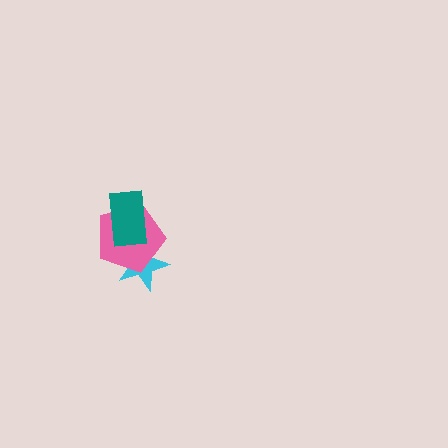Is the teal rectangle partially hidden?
No, no other shape covers it.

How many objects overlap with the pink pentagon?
2 objects overlap with the pink pentagon.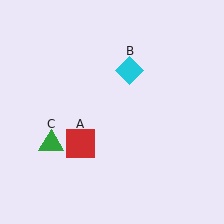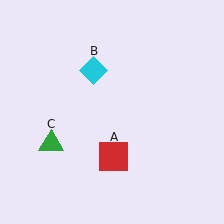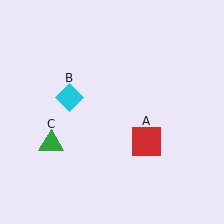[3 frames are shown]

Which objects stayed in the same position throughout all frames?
Green triangle (object C) remained stationary.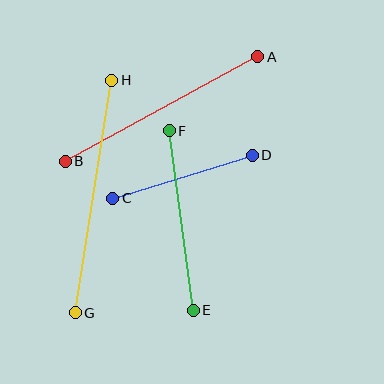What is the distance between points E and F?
The distance is approximately 181 pixels.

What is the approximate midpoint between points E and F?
The midpoint is at approximately (181, 221) pixels.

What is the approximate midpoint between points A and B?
The midpoint is at approximately (161, 109) pixels.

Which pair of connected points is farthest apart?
Points G and H are farthest apart.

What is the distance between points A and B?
The distance is approximately 219 pixels.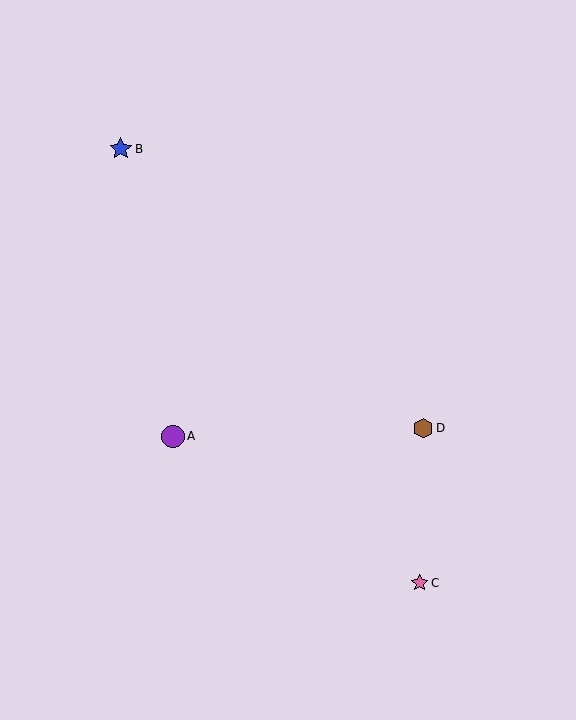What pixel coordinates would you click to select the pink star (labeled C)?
Click at (420, 583) to select the pink star C.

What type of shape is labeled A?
Shape A is a purple circle.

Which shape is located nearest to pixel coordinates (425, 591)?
The pink star (labeled C) at (420, 583) is nearest to that location.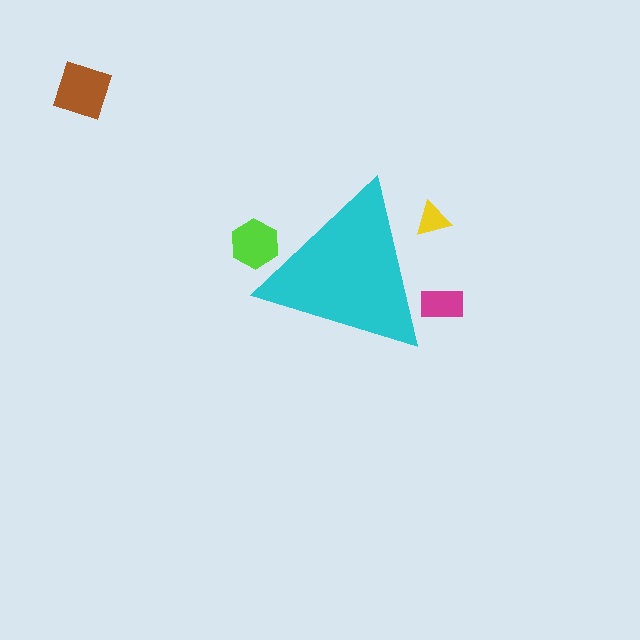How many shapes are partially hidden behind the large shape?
3 shapes are partially hidden.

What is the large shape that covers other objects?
A cyan triangle.